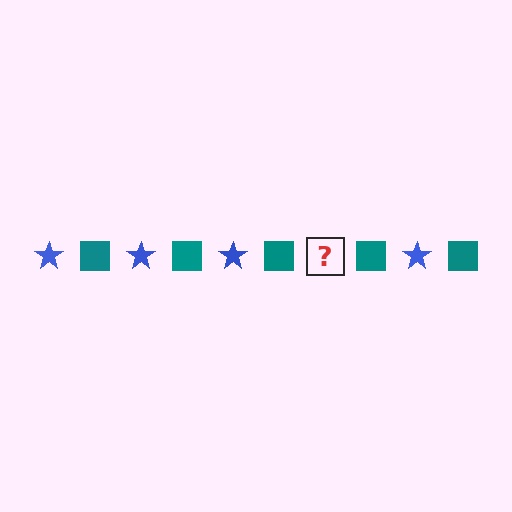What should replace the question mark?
The question mark should be replaced with a blue star.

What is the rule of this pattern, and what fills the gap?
The rule is that the pattern alternates between blue star and teal square. The gap should be filled with a blue star.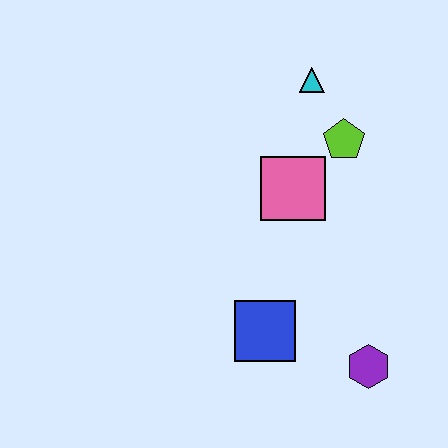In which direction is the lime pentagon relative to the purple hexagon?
The lime pentagon is above the purple hexagon.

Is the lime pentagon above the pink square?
Yes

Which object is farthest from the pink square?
The purple hexagon is farthest from the pink square.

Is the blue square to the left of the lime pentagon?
Yes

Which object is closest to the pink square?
The lime pentagon is closest to the pink square.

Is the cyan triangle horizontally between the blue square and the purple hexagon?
Yes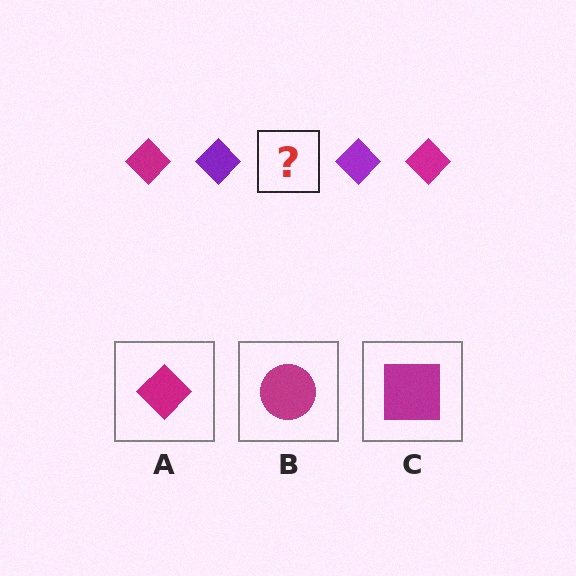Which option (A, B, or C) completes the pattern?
A.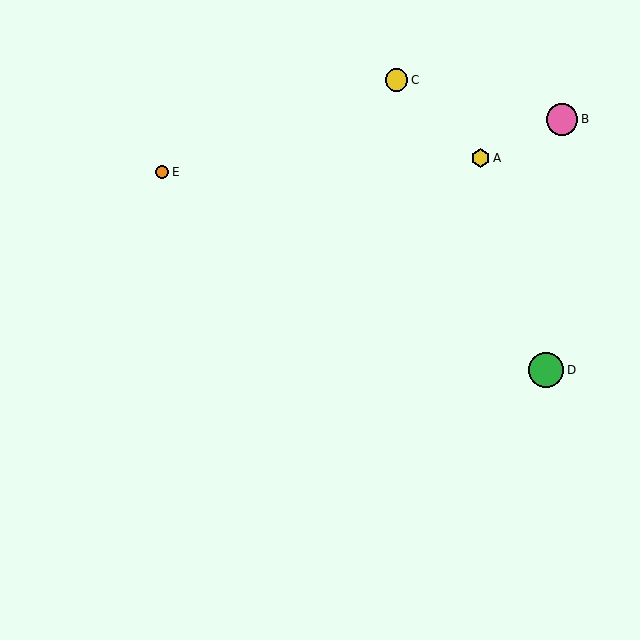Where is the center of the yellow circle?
The center of the yellow circle is at (397, 80).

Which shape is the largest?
The green circle (labeled D) is the largest.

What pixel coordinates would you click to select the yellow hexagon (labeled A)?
Click at (481, 158) to select the yellow hexagon A.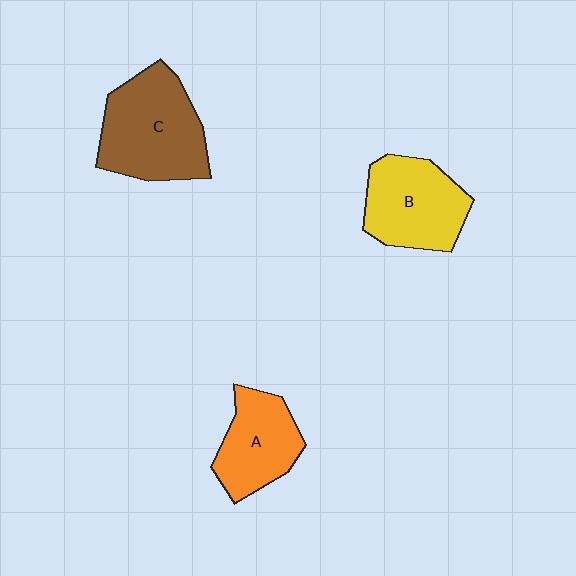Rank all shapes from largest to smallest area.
From largest to smallest: C (brown), B (yellow), A (orange).